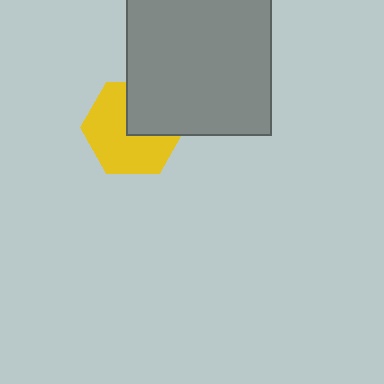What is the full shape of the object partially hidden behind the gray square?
The partially hidden object is a yellow hexagon.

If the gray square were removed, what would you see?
You would see the complete yellow hexagon.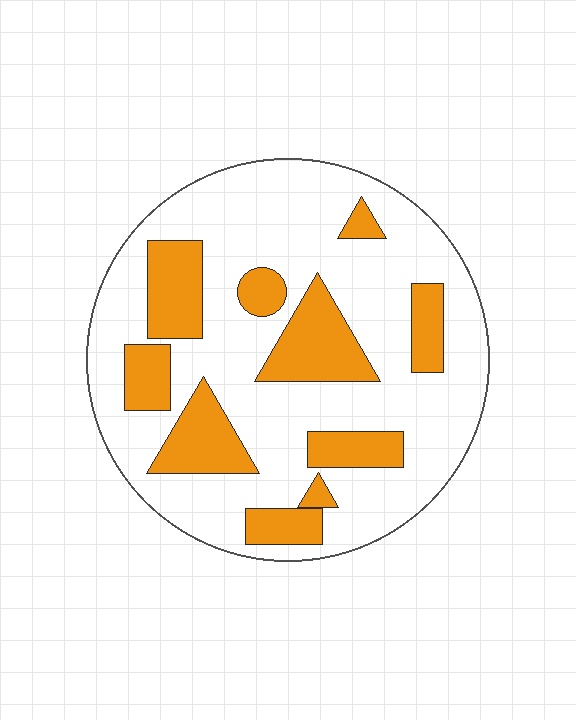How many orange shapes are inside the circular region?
10.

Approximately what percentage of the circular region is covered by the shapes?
Approximately 25%.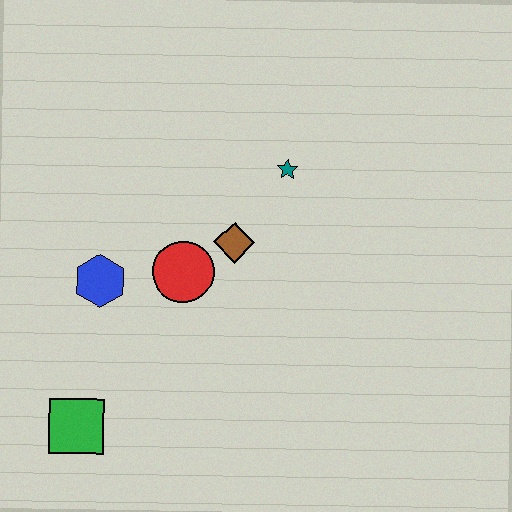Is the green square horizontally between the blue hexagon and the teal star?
No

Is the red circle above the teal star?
No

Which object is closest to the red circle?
The brown diamond is closest to the red circle.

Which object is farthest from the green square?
The teal star is farthest from the green square.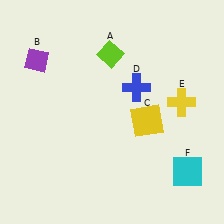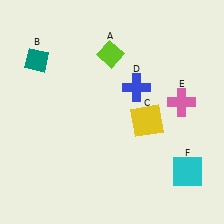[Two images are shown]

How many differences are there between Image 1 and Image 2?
There are 2 differences between the two images.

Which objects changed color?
B changed from purple to teal. E changed from yellow to pink.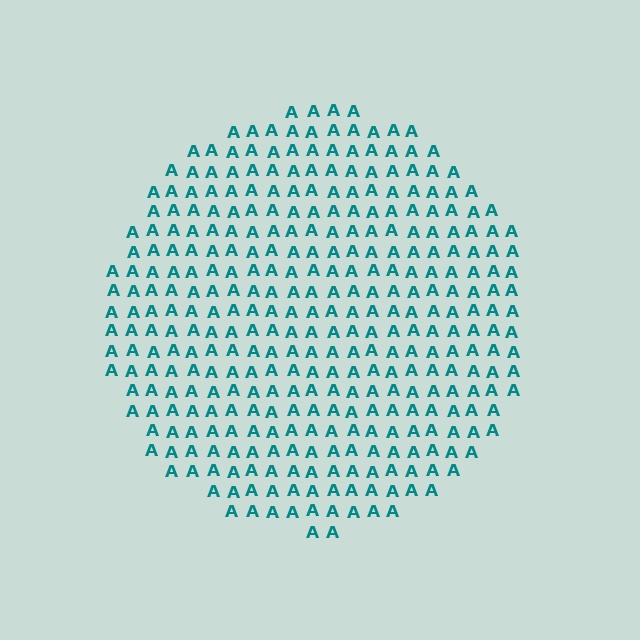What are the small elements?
The small elements are letter A's.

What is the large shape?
The large shape is a circle.